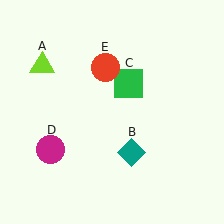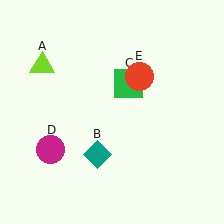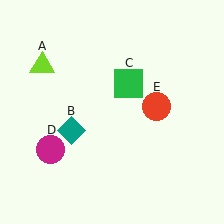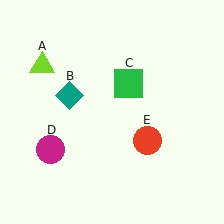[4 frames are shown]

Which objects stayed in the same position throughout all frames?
Lime triangle (object A) and green square (object C) and magenta circle (object D) remained stationary.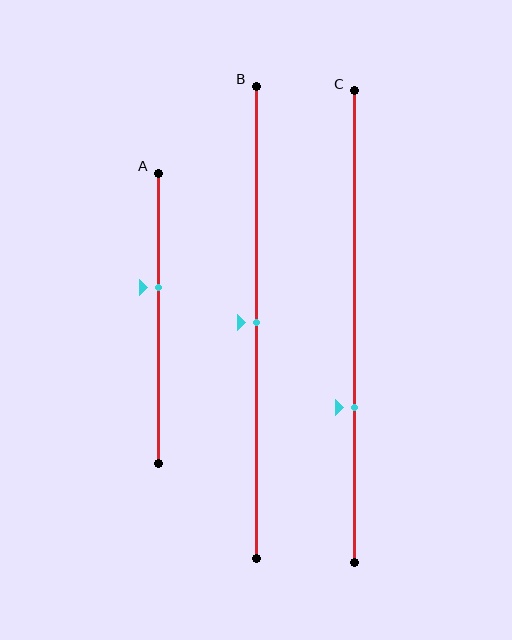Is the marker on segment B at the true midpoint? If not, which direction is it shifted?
Yes, the marker on segment B is at the true midpoint.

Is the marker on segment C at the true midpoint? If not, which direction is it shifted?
No, the marker on segment C is shifted downward by about 17% of the segment length.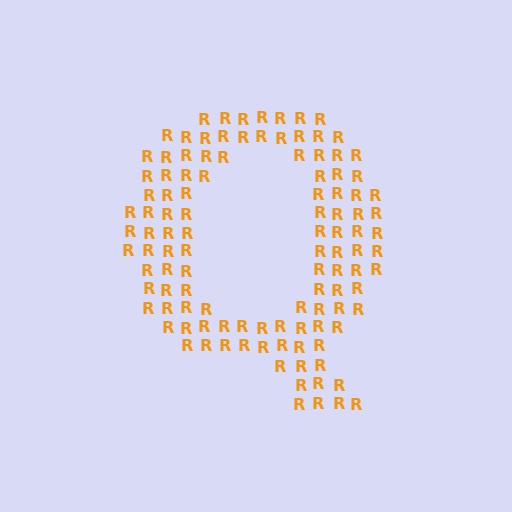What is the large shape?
The large shape is the letter Q.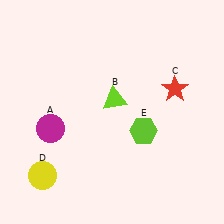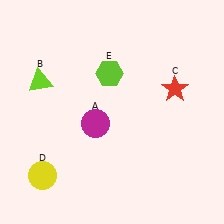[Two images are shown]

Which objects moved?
The objects that moved are: the magenta circle (A), the lime triangle (B), the lime hexagon (E).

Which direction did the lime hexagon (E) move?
The lime hexagon (E) moved up.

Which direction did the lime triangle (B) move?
The lime triangle (B) moved left.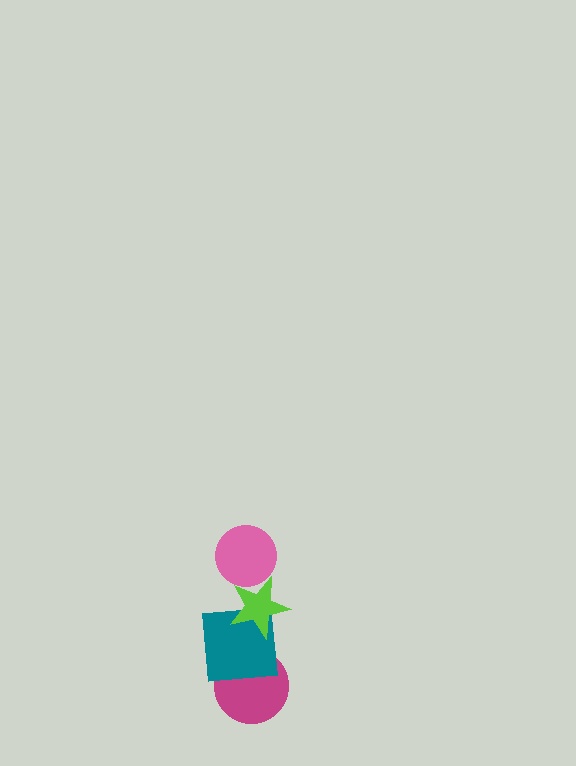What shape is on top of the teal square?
The lime star is on top of the teal square.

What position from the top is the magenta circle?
The magenta circle is 4th from the top.